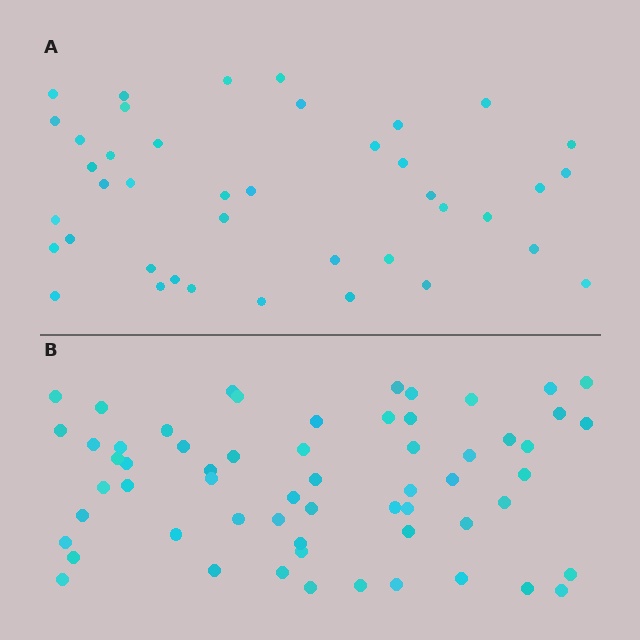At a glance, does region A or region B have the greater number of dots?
Region B (the bottom region) has more dots.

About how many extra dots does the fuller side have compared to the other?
Region B has approximately 20 more dots than region A.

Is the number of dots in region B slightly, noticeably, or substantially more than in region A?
Region B has substantially more. The ratio is roughly 1.5 to 1.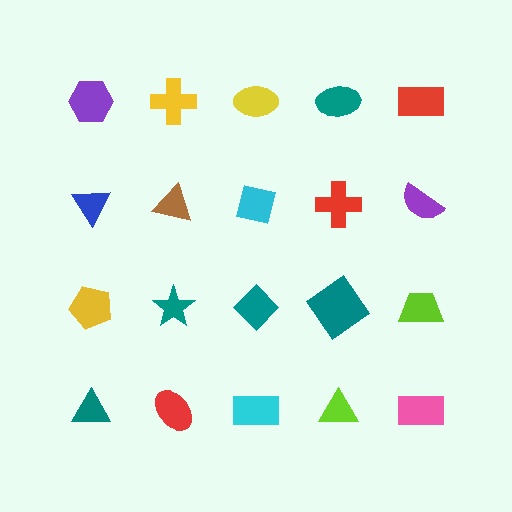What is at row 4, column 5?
A pink rectangle.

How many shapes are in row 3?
5 shapes.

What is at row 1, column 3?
A yellow ellipse.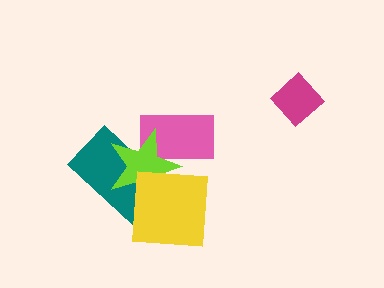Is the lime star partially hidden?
Yes, it is partially covered by another shape.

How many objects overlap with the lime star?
3 objects overlap with the lime star.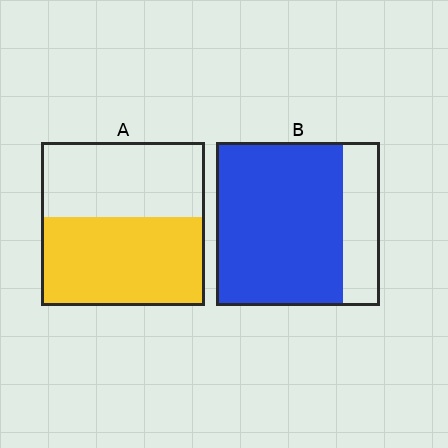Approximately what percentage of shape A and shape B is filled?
A is approximately 55% and B is approximately 75%.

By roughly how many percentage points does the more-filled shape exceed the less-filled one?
By roughly 25 percentage points (B over A).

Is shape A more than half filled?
Yes.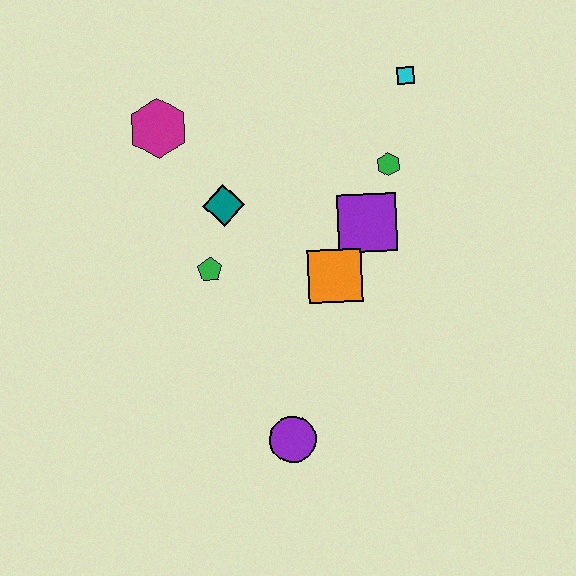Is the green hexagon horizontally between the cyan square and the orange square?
Yes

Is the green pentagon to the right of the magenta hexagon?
Yes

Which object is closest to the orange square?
The purple square is closest to the orange square.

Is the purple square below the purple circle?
No